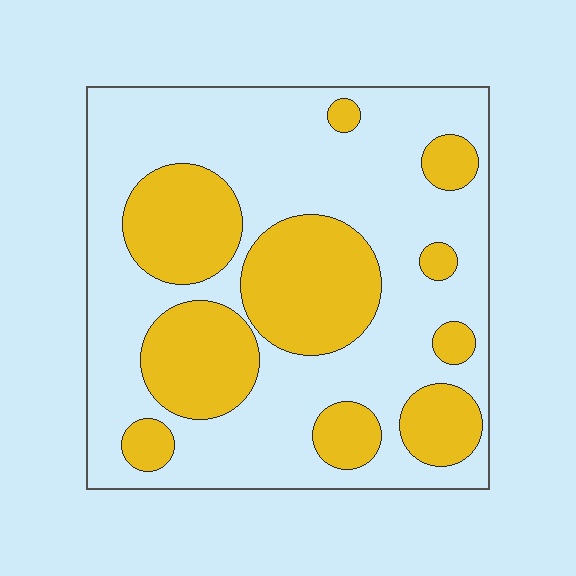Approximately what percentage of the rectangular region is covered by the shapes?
Approximately 35%.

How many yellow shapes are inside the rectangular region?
10.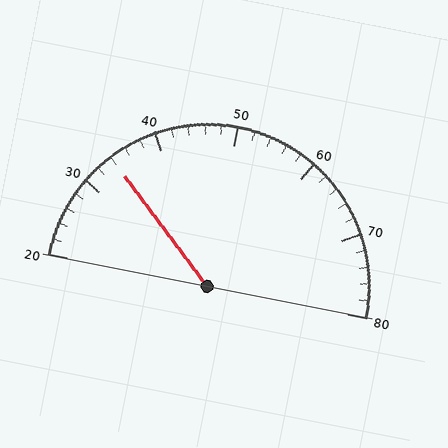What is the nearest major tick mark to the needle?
The nearest major tick mark is 30.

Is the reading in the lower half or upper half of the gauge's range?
The reading is in the lower half of the range (20 to 80).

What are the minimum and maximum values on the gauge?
The gauge ranges from 20 to 80.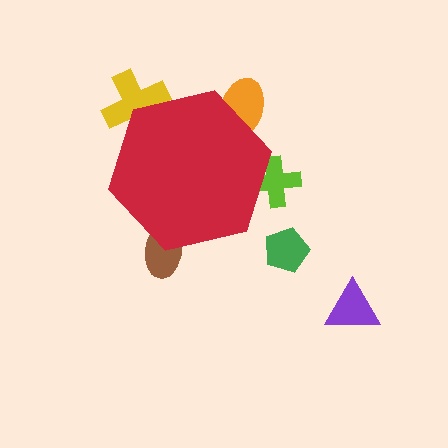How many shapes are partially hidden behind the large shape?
4 shapes are partially hidden.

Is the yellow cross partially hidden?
Yes, the yellow cross is partially hidden behind the red hexagon.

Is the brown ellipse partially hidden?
Yes, the brown ellipse is partially hidden behind the red hexagon.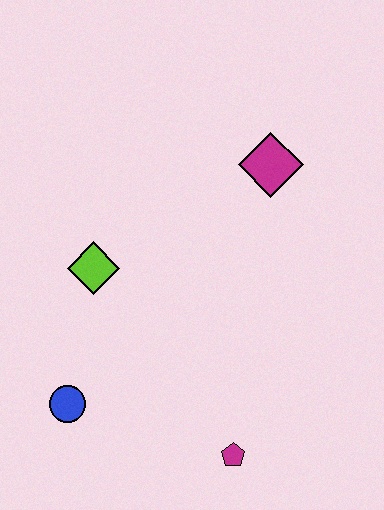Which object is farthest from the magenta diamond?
The blue circle is farthest from the magenta diamond.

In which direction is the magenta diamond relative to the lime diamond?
The magenta diamond is to the right of the lime diamond.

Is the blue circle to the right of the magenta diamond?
No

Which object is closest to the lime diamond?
The blue circle is closest to the lime diamond.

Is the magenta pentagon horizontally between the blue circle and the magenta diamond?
Yes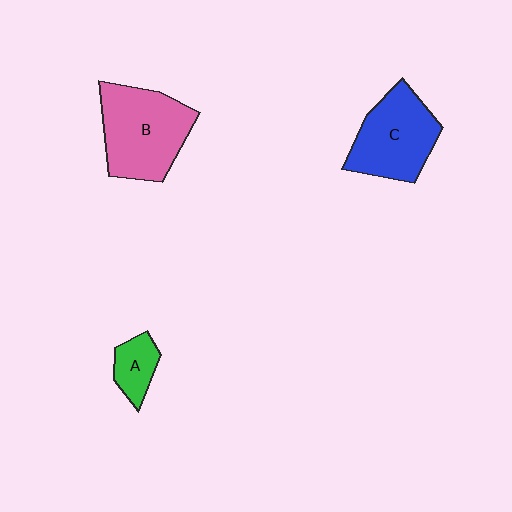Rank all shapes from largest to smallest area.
From largest to smallest: B (pink), C (blue), A (green).